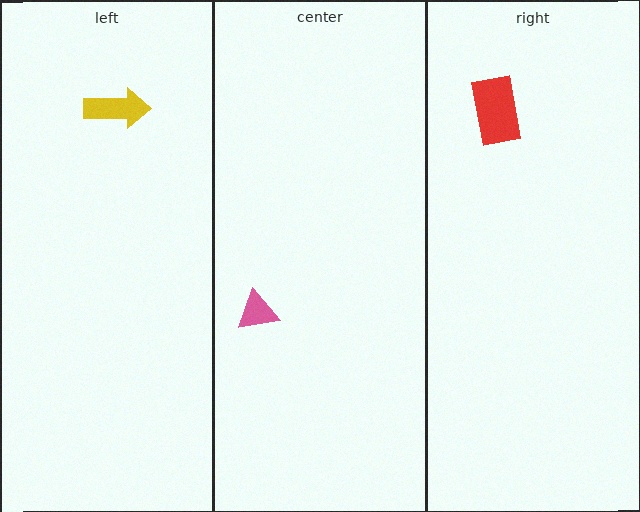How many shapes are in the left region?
1.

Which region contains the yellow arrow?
The left region.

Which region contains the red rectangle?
The right region.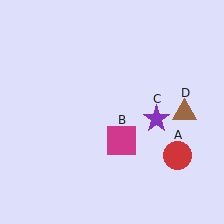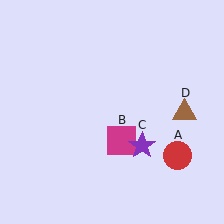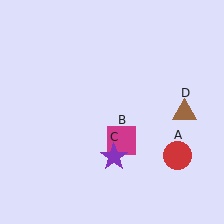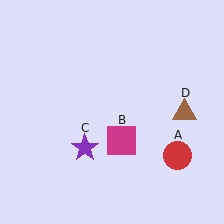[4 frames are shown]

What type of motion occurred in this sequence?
The purple star (object C) rotated clockwise around the center of the scene.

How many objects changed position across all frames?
1 object changed position: purple star (object C).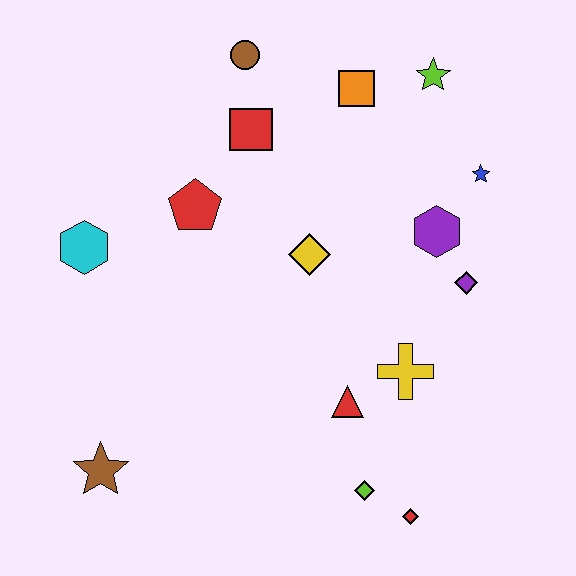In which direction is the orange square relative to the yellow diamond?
The orange square is above the yellow diamond.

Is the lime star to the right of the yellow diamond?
Yes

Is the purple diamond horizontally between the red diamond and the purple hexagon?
No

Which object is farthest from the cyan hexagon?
The red diamond is farthest from the cyan hexagon.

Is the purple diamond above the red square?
No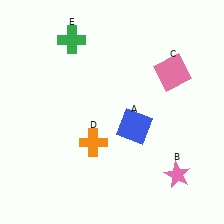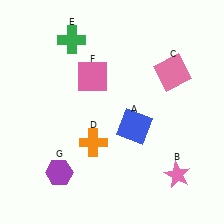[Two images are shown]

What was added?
A pink square (F), a purple hexagon (G) were added in Image 2.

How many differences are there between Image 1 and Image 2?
There are 2 differences between the two images.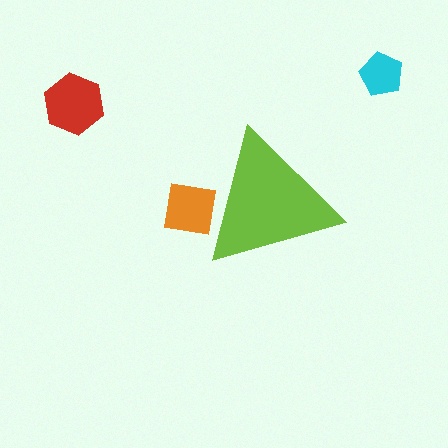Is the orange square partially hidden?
Yes, the orange square is partially hidden behind the lime triangle.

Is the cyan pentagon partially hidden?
No, the cyan pentagon is fully visible.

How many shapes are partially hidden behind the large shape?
1 shape is partially hidden.